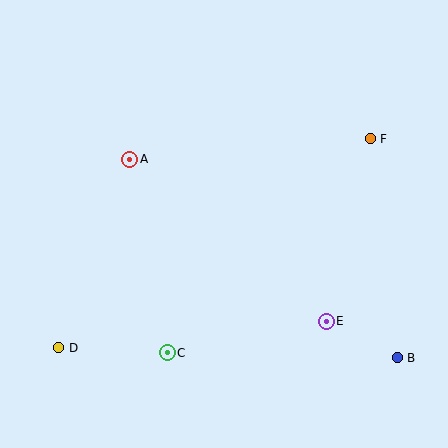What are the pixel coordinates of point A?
Point A is at (130, 159).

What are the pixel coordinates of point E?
Point E is at (326, 321).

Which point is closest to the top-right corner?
Point F is closest to the top-right corner.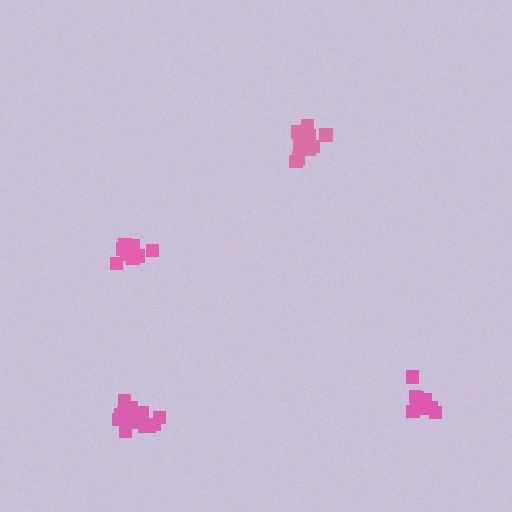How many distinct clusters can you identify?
There are 4 distinct clusters.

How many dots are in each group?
Group 1: 10 dots, Group 2: 12 dots, Group 3: 13 dots, Group 4: 9 dots (44 total).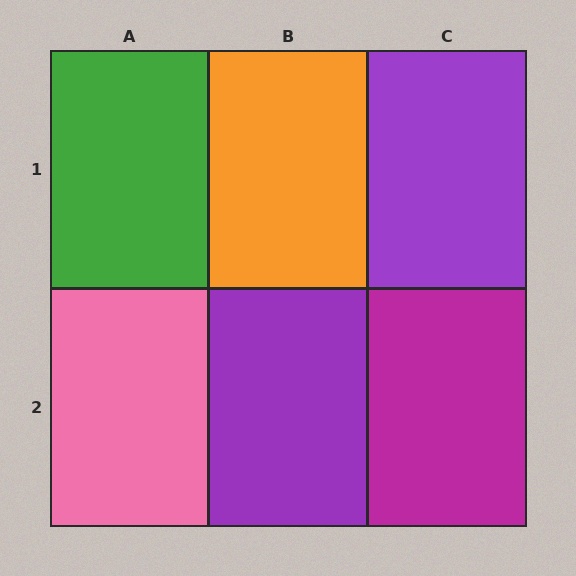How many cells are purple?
2 cells are purple.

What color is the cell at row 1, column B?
Orange.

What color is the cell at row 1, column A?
Green.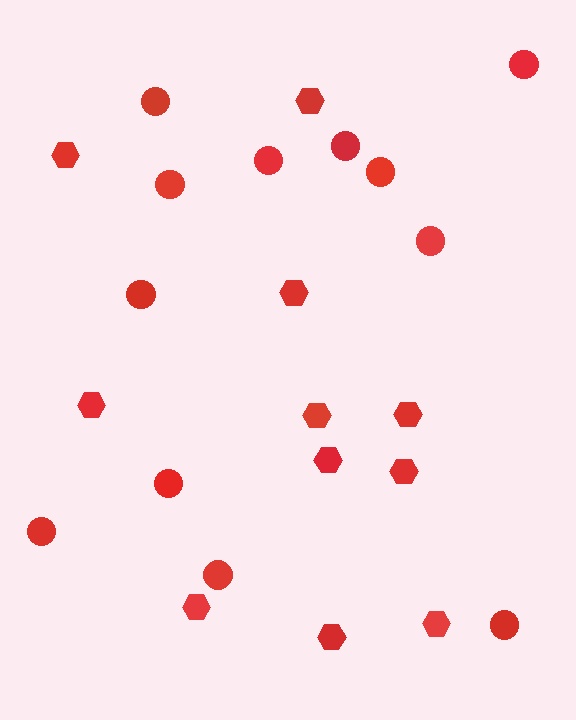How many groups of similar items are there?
There are 2 groups: one group of hexagons (11) and one group of circles (12).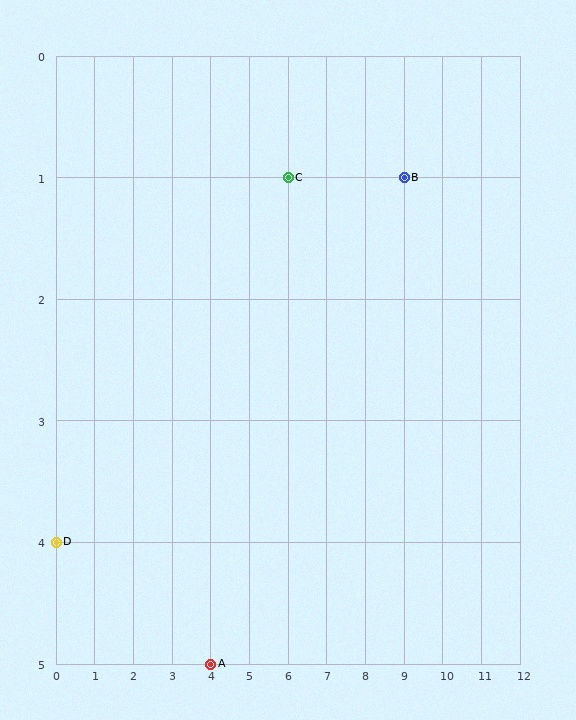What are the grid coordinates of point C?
Point C is at grid coordinates (6, 1).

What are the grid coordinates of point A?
Point A is at grid coordinates (4, 5).